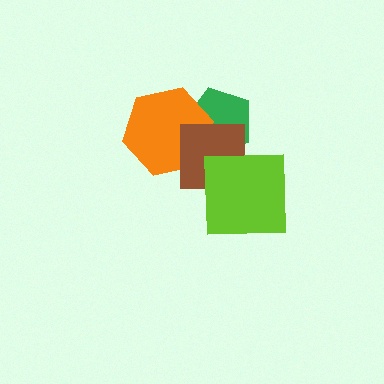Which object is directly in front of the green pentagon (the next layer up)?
The orange hexagon is directly in front of the green pentagon.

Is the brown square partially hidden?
Yes, it is partially covered by another shape.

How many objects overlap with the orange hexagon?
2 objects overlap with the orange hexagon.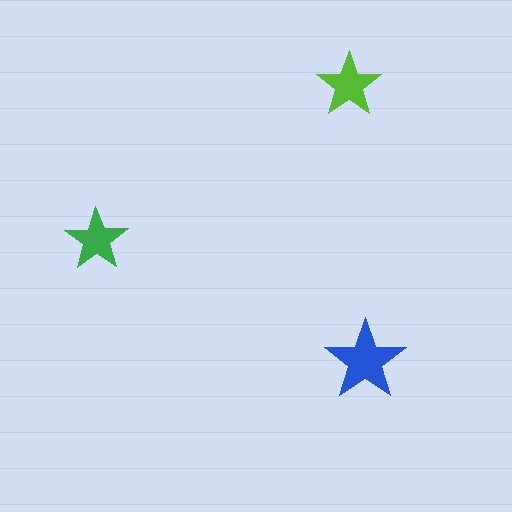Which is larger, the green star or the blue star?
The blue one.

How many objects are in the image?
There are 3 objects in the image.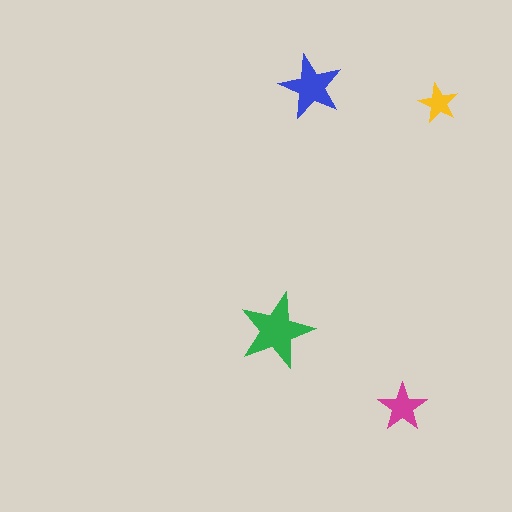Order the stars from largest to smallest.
the green one, the blue one, the magenta one, the yellow one.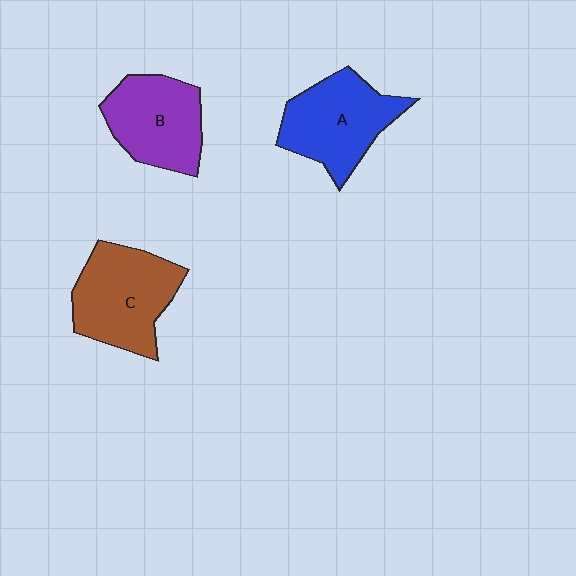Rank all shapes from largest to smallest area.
From largest to smallest: C (brown), A (blue), B (purple).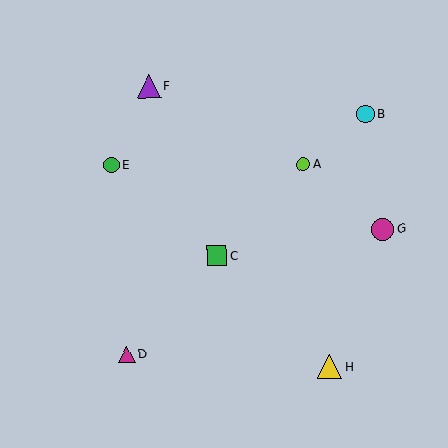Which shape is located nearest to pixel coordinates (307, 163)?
The lime circle (labeled A) at (303, 164) is nearest to that location.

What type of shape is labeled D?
Shape D is a magenta triangle.